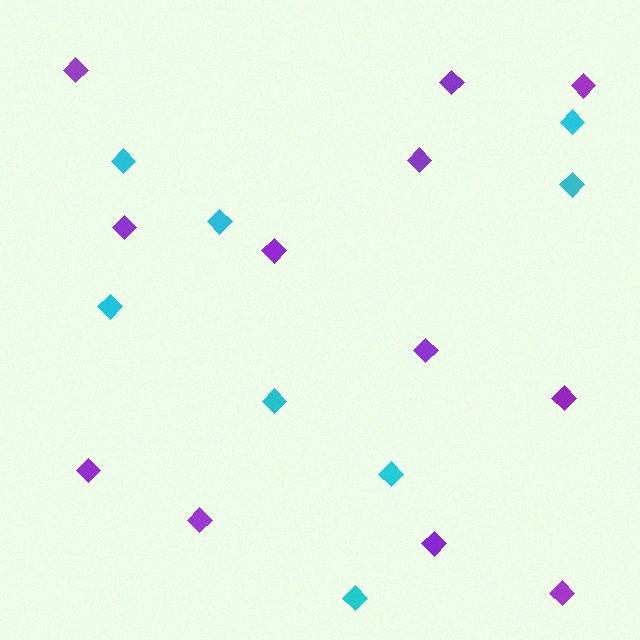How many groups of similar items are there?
There are 2 groups: one group of cyan diamonds (8) and one group of purple diamonds (12).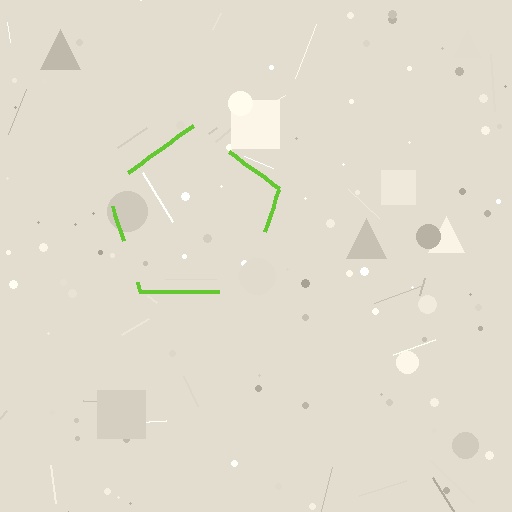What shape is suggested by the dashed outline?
The dashed outline suggests a pentagon.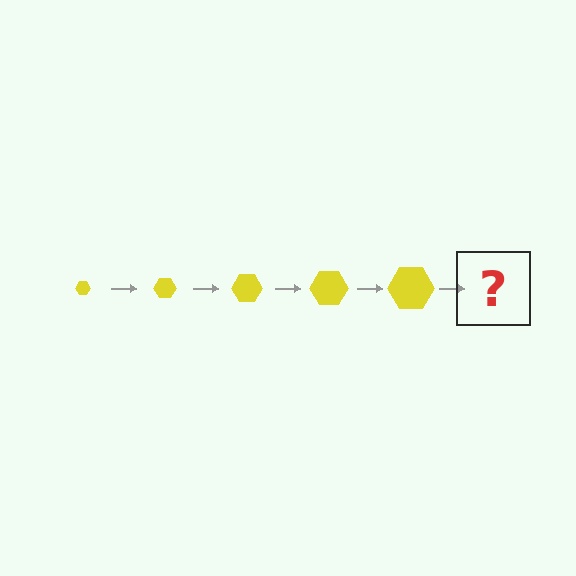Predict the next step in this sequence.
The next step is a yellow hexagon, larger than the previous one.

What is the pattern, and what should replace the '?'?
The pattern is that the hexagon gets progressively larger each step. The '?' should be a yellow hexagon, larger than the previous one.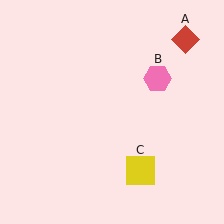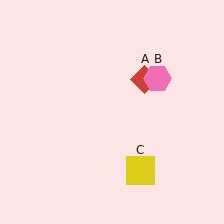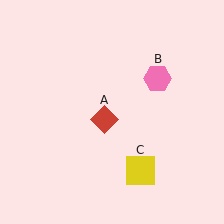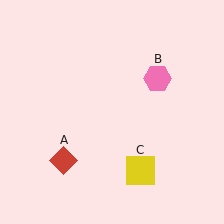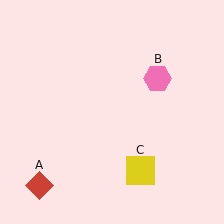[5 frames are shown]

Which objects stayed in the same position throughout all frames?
Pink hexagon (object B) and yellow square (object C) remained stationary.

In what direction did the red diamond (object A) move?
The red diamond (object A) moved down and to the left.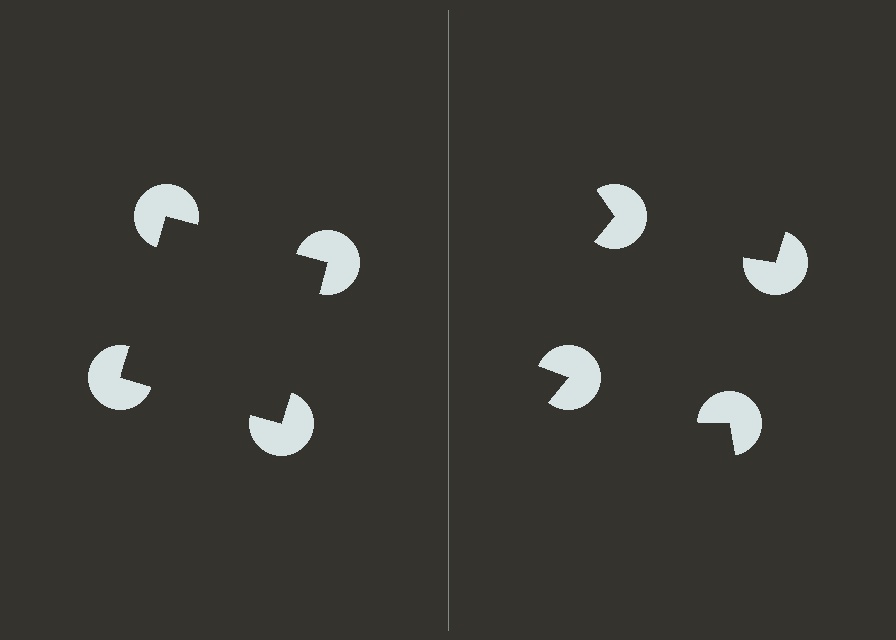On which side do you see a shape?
An illusory square appears on the left side. On the right side the wedge cuts are rotated, so no coherent shape forms.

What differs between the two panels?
The pac-man discs are positioned identically on both sides; only the wedge orientations differ. On the left they align to a square; on the right they are misaligned.